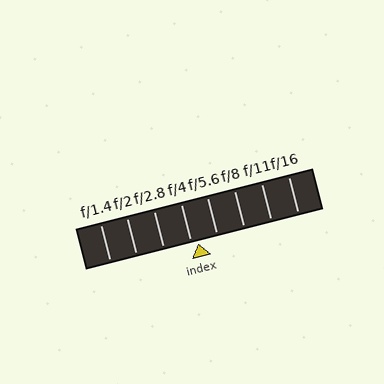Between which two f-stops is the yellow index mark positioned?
The index mark is between f/4 and f/5.6.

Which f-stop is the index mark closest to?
The index mark is closest to f/4.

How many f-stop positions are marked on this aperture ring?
There are 8 f-stop positions marked.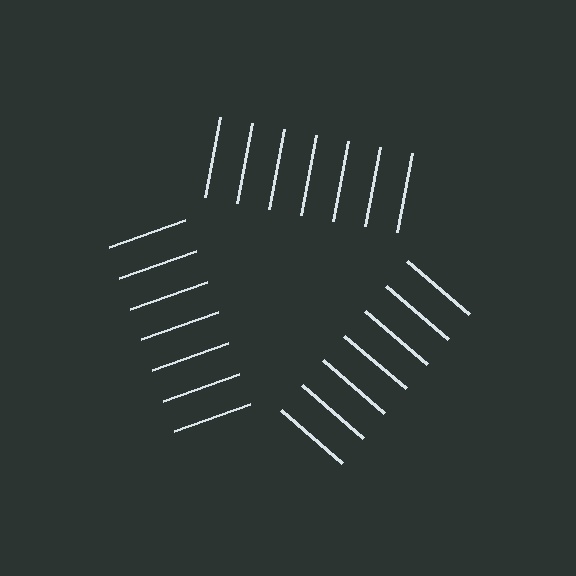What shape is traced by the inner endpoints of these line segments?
An illusory triangle — the line segments terminate on its edges but no continuous stroke is drawn.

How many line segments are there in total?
21 — 7 along each of the 3 edges.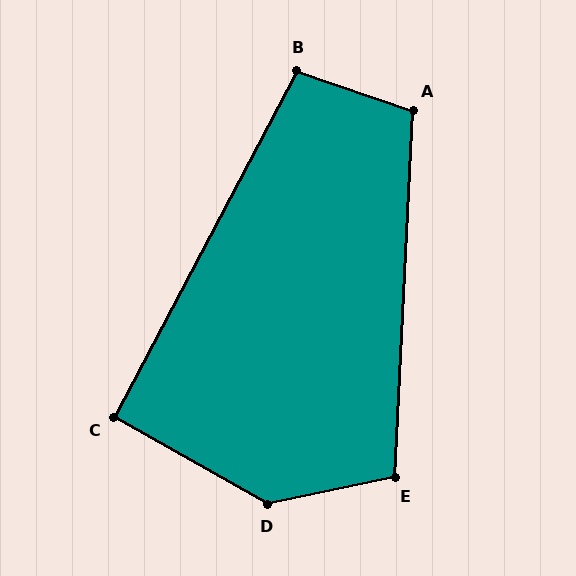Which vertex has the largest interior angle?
D, at approximately 138 degrees.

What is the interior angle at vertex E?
Approximately 105 degrees (obtuse).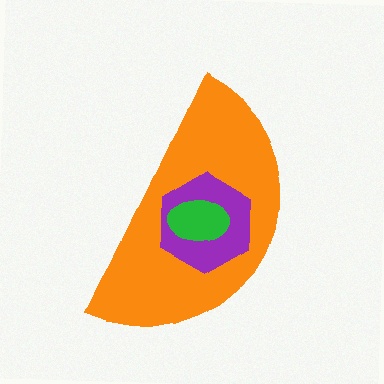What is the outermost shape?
The orange semicircle.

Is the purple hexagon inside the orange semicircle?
Yes.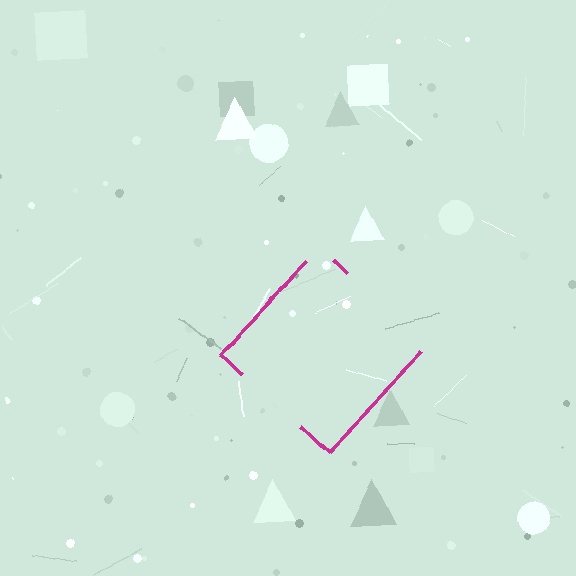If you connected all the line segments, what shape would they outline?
They would outline a diamond.